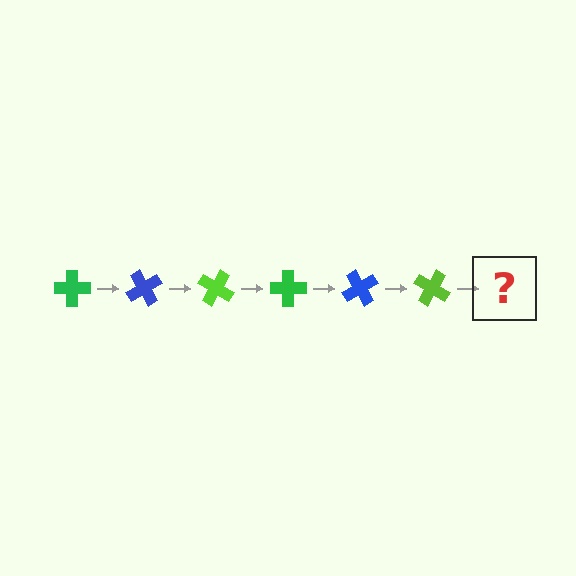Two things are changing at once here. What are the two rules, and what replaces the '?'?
The two rules are that it rotates 60 degrees each step and the color cycles through green, blue, and lime. The '?' should be a green cross, rotated 360 degrees from the start.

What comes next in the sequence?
The next element should be a green cross, rotated 360 degrees from the start.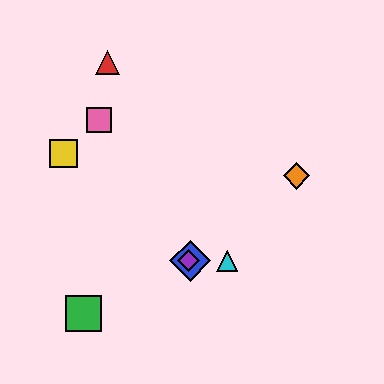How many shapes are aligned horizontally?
3 shapes (the blue diamond, the purple diamond, the cyan triangle) are aligned horizontally.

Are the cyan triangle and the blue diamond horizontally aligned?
Yes, both are at y≈261.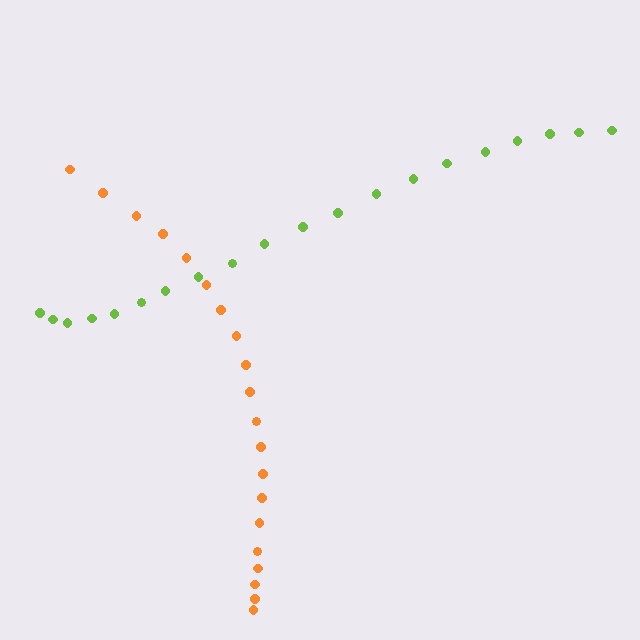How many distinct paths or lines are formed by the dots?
There are 2 distinct paths.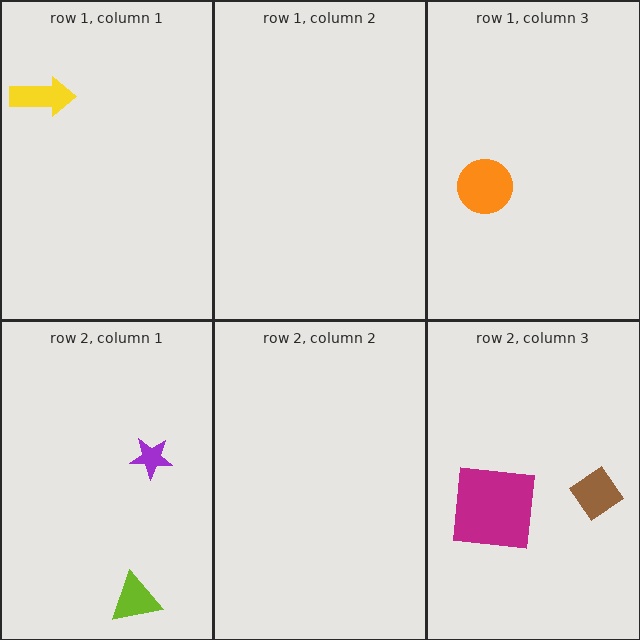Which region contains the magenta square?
The row 2, column 3 region.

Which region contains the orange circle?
The row 1, column 3 region.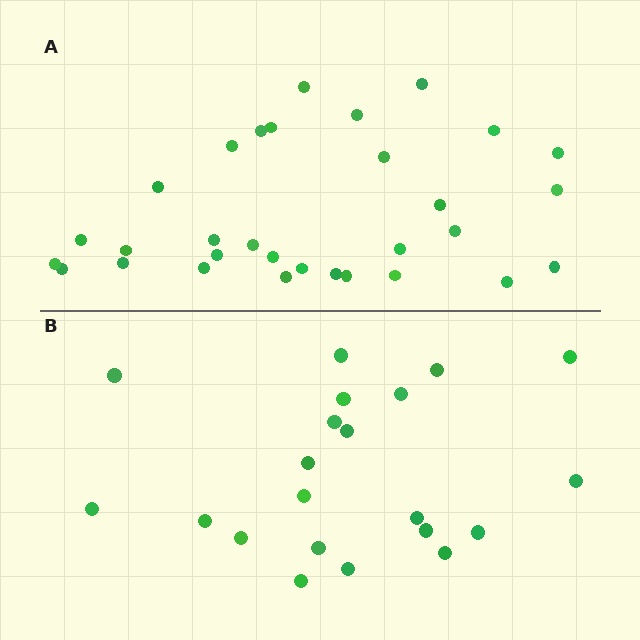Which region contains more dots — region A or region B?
Region A (the top region) has more dots.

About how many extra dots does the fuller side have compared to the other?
Region A has roughly 10 or so more dots than region B.